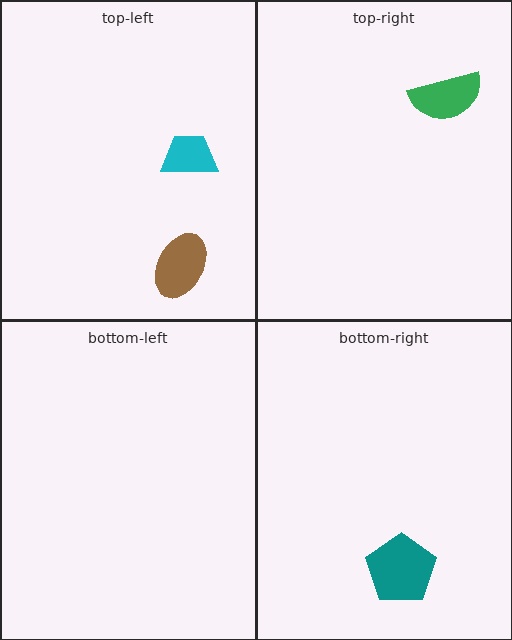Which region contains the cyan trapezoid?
The top-left region.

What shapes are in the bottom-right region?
The teal pentagon.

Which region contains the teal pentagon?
The bottom-right region.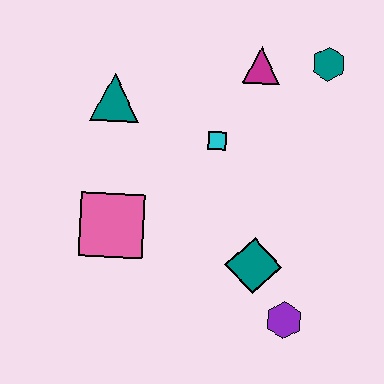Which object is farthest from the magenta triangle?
The purple hexagon is farthest from the magenta triangle.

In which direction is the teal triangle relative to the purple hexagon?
The teal triangle is above the purple hexagon.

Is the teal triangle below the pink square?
No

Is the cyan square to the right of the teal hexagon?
No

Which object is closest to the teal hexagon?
The magenta triangle is closest to the teal hexagon.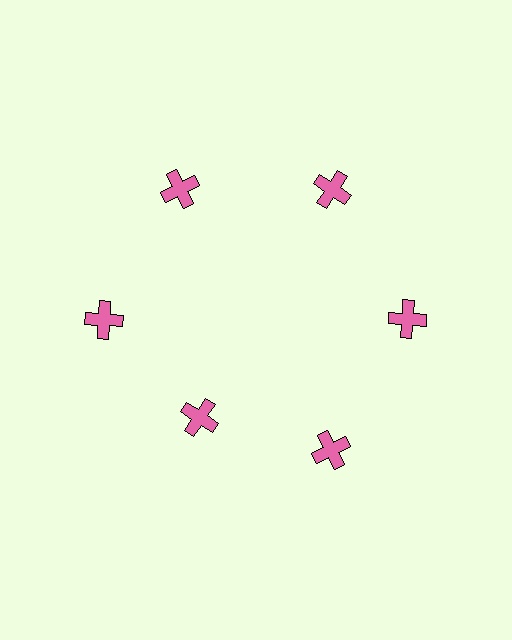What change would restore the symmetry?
The symmetry would be restored by moving it outward, back onto the ring so that all 6 crosses sit at equal angles and equal distance from the center.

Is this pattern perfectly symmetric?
No. The 6 pink crosses are arranged in a ring, but one element near the 7 o'clock position is pulled inward toward the center, breaking the 6-fold rotational symmetry.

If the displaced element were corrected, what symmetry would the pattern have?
It would have 6-fold rotational symmetry — the pattern would map onto itself every 60 degrees.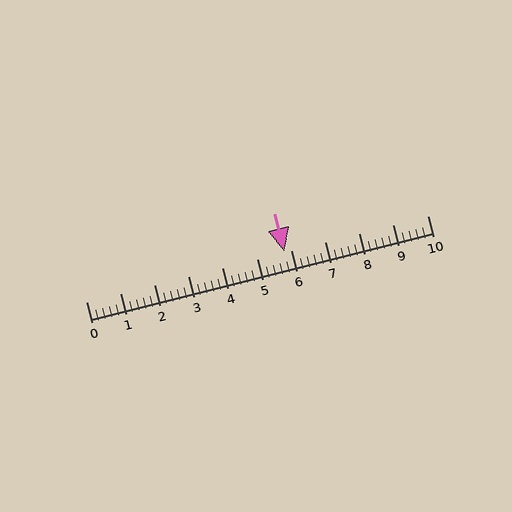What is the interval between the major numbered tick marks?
The major tick marks are spaced 1 units apart.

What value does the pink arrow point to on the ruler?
The pink arrow points to approximately 5.8.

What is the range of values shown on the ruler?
The ruler shows values from 0 to 10.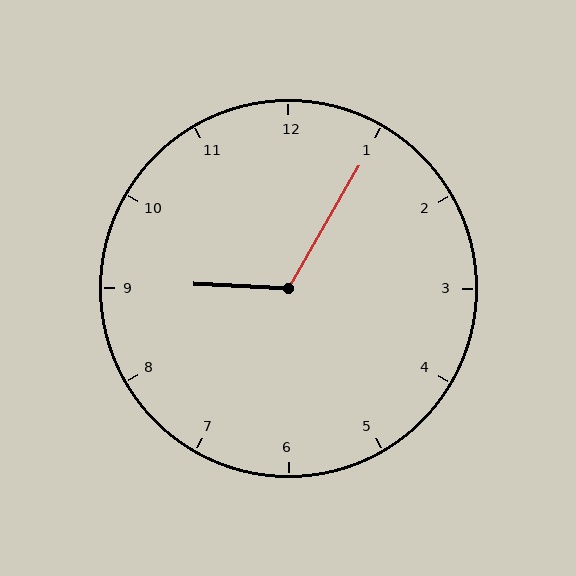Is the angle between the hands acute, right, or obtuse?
It is obtuse.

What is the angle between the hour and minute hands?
Approximately 118 degrees.